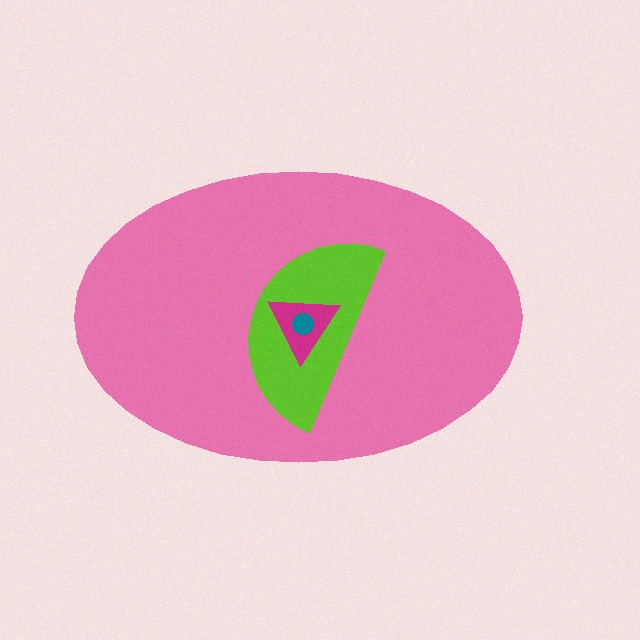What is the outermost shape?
The pink ellipse.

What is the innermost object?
The teal circle.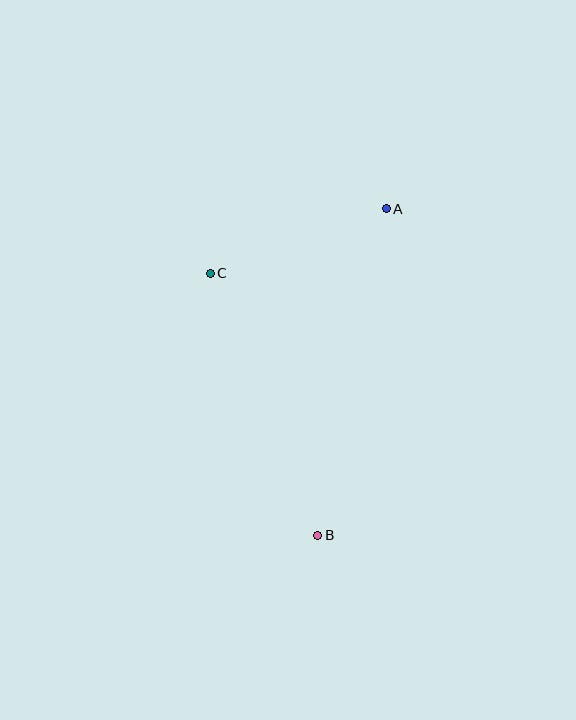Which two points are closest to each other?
Points A and C are closest to each other.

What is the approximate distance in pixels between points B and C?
The distance between B and C is approximately 283 pixels.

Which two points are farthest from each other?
Points A and B are farthest from each other.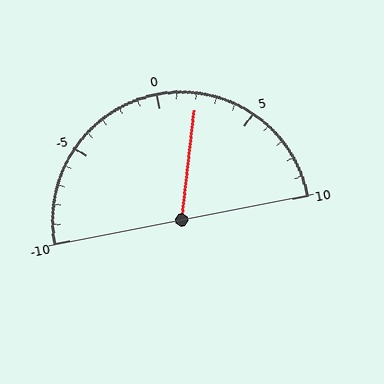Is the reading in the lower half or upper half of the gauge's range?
The reading is in the upper half of the range (-10 to 10).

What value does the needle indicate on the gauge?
The needle indicates approximately 2.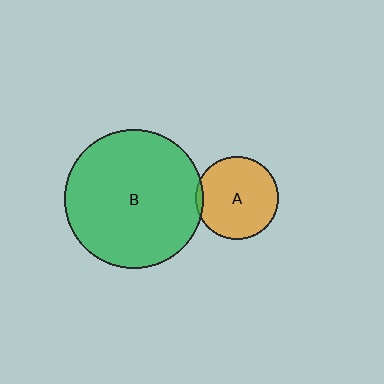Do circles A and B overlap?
Yes.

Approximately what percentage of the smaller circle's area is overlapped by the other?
Approximately 5%.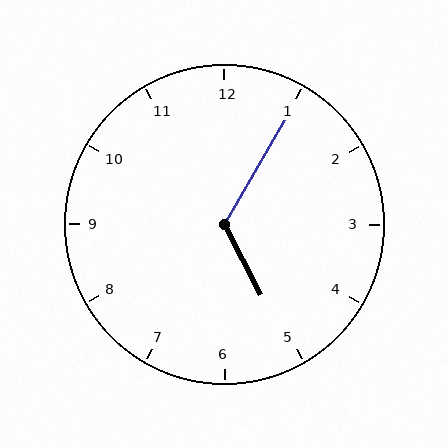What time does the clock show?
5:05.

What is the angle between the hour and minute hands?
Approximately 122 degrees.